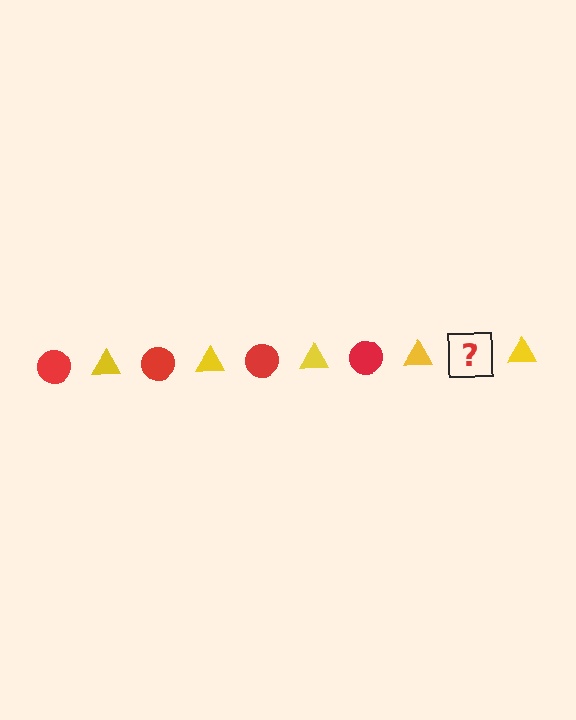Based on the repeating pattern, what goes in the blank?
The blank should be a red circle.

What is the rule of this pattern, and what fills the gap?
The rule is that the pattern alternates between red circle and yellow triangle. The gap should be filled with a red circle.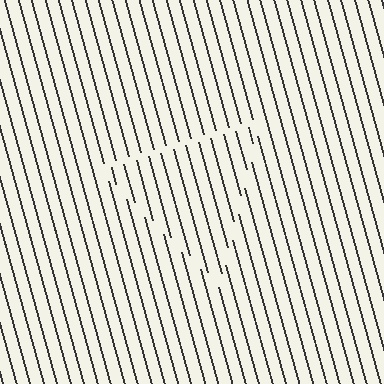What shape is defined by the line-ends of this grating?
An illusory triangle. The interior of the shape contains the same grating, shifted by half a period — the contour is defined by the phase discontinuity where line-ends from the inner and outer gratings abut.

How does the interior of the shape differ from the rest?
The interior of the shape contains the same grating, shifted by half a period — the contour is defined by the phase discontinuity where line-ends from the inner and outer gratings abut.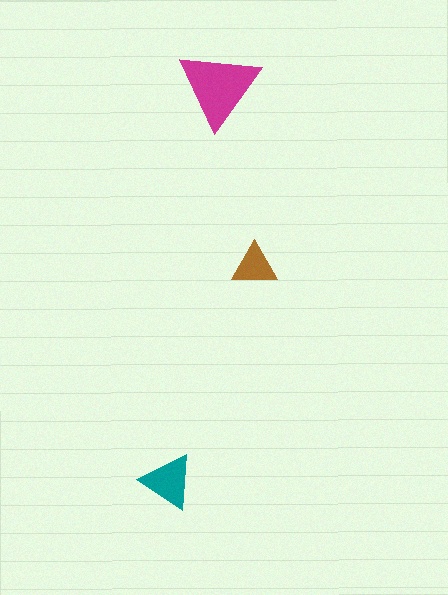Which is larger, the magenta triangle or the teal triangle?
The magenta one.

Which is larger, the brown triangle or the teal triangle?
The teal one.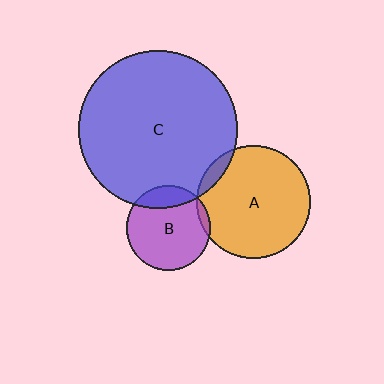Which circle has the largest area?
Circle C (blue).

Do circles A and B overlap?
Yes.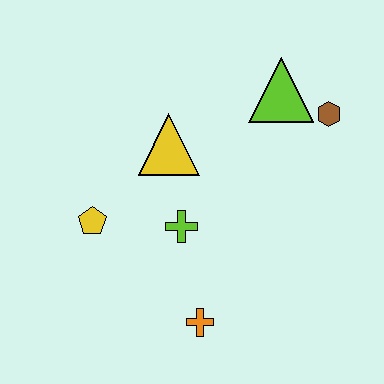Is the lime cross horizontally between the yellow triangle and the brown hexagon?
Yes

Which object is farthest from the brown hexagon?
The yellow pentagon is farthest from the brown hexagon.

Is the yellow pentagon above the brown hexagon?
No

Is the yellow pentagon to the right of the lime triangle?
No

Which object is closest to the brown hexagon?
The lime triangle is closest to the brown hexagon.